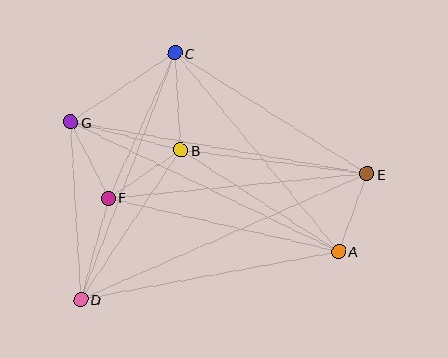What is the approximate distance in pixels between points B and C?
The distance between B and C is approximately 97 pixels.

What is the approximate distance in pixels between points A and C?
The distance between A and C is approximately 257 pixels.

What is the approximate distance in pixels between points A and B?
The distance between A and B is approximately 187 pixels.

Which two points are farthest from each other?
Points D and E are farthest from each other.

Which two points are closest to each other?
Points A and E are closest to each other.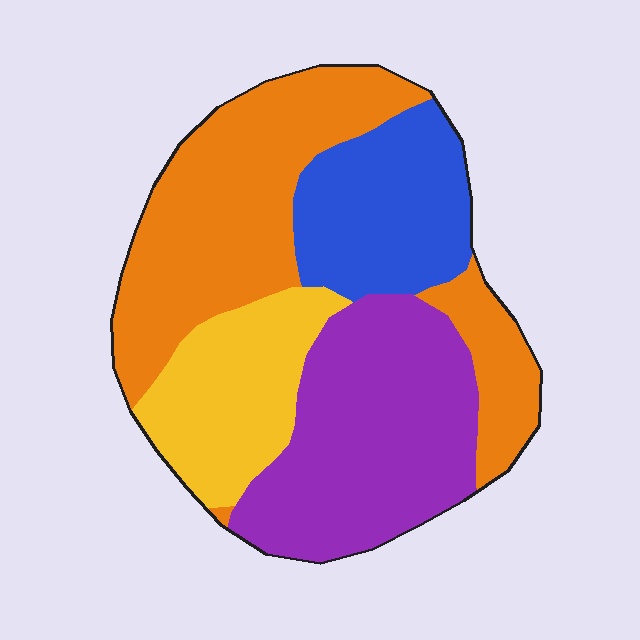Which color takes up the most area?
Orange, at roughly 35%.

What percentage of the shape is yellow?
Yellow covers about 15% of the shape.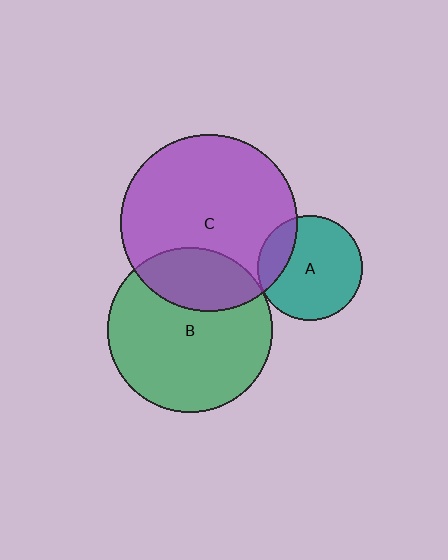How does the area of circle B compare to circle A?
Approximately 2.5 times.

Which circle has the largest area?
Circle C (purple).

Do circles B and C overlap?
Yes.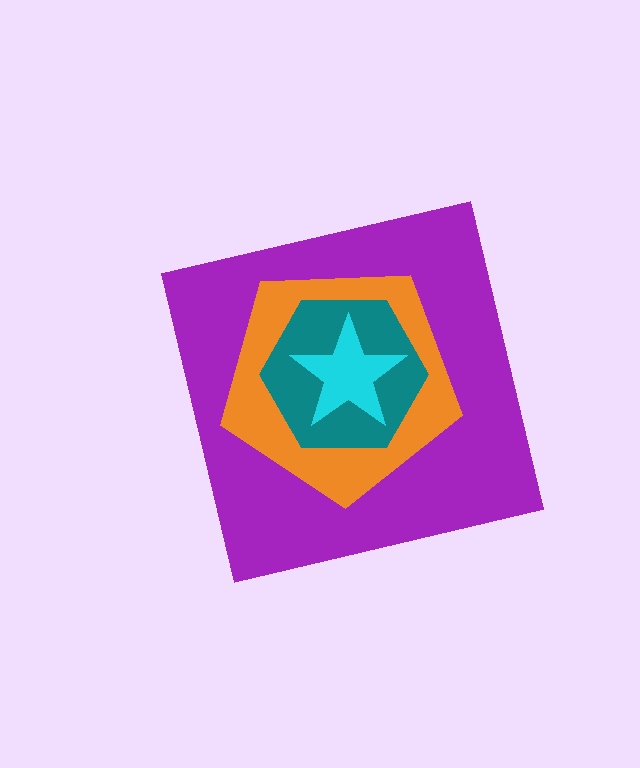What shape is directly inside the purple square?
The orange pentagon.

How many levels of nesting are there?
4.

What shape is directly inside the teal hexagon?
The cyan star.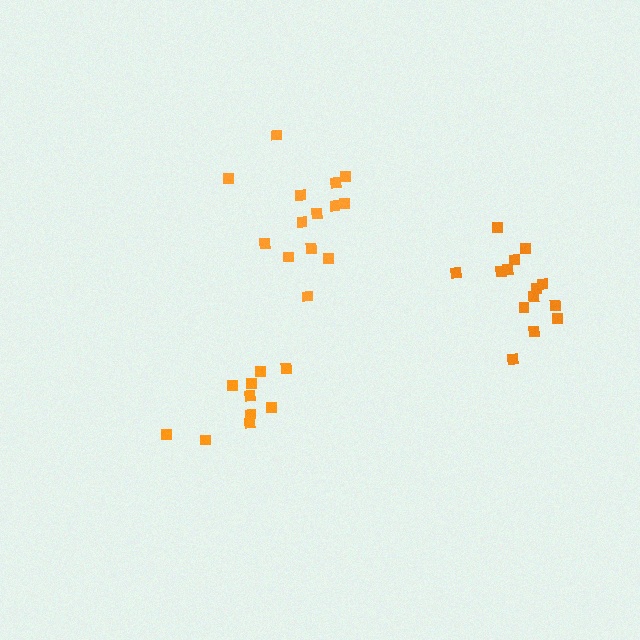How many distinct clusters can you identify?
There are 3 distinct clusters.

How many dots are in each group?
Group 1: 10 dots, Group 2: 14 dots, Group 3: 14 dots (38 total).